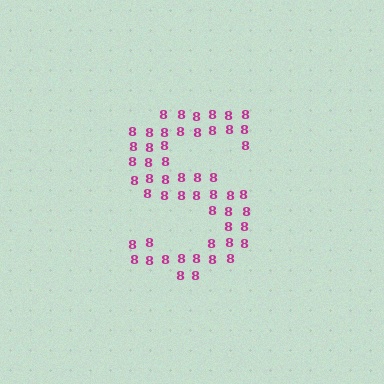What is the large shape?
The large shape is the letter S.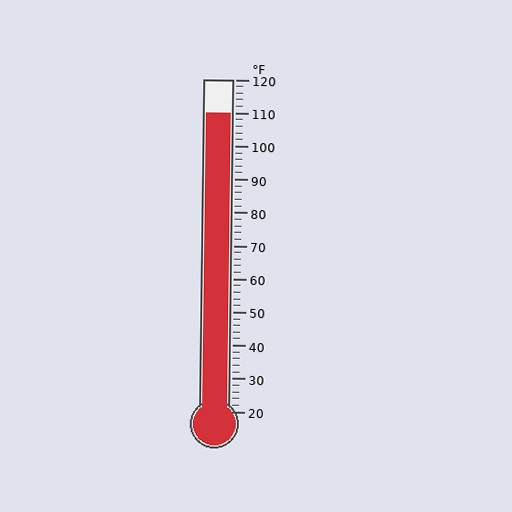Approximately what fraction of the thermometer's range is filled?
The thermometer is filled to approximately 90% of its range.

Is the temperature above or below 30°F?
The temperature is above 30°F.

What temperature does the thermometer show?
The thermometer shows approximately 110°F.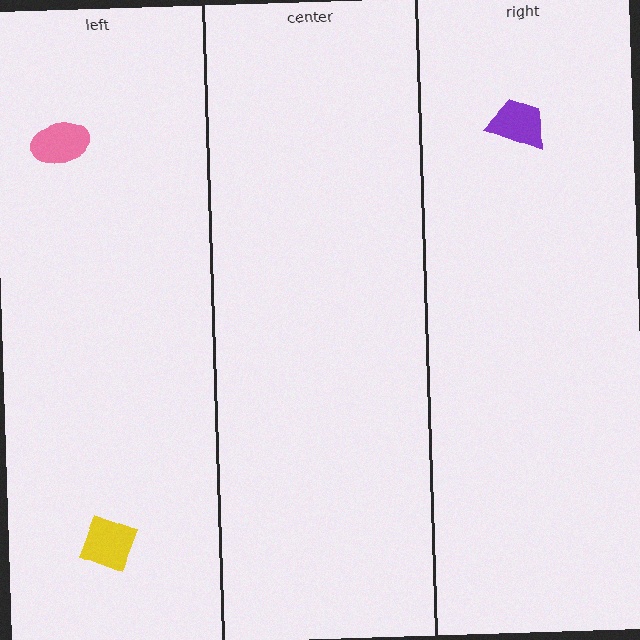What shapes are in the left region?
The pink ellipse, the yellow square.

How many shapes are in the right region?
1.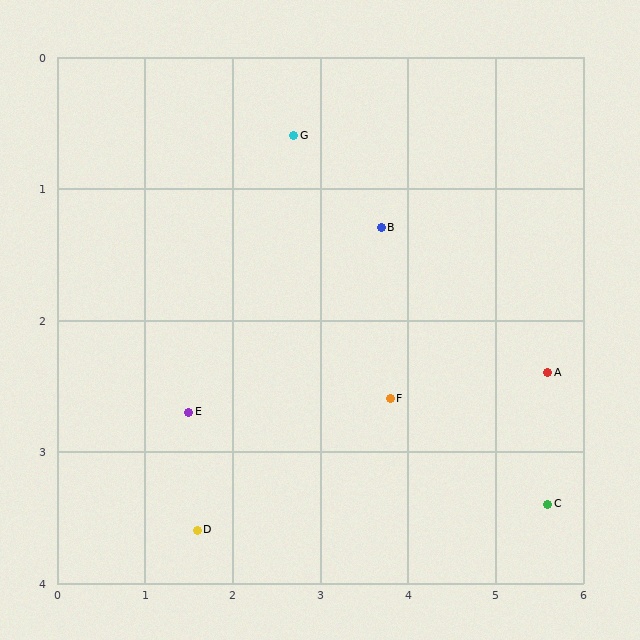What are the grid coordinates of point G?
Point G is at approximately (2.7, 0.6).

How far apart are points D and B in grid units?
Points D and B are about 3.1 grid units apart.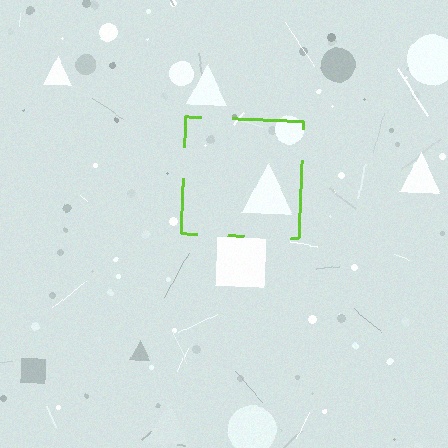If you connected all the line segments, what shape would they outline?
They would outline a square.